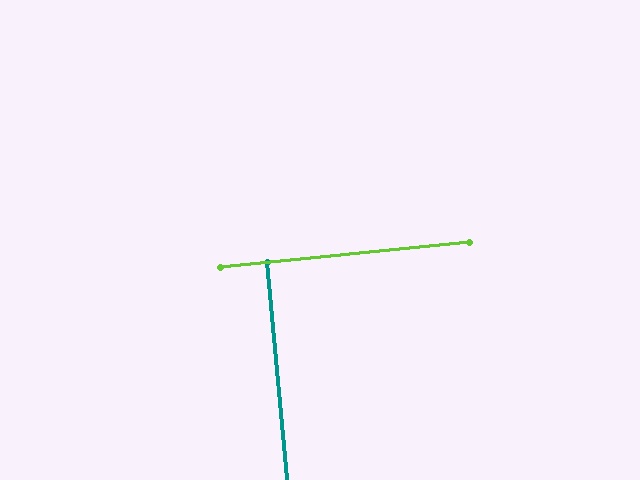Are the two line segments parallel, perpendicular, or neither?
Perpendicular — they meet at approximately 90°.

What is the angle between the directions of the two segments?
Approximately 90 degrees.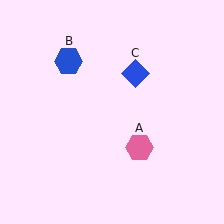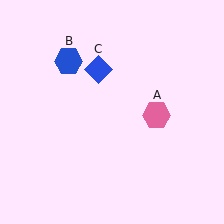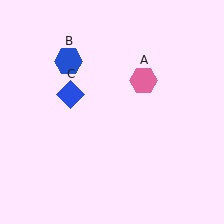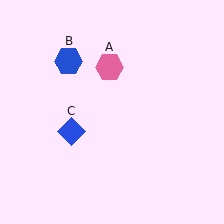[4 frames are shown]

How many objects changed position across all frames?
2 objects changed position: pink hexagon (object A), blue diamond (object C).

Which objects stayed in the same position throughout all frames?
Blue hexagon (object B) remained stationary.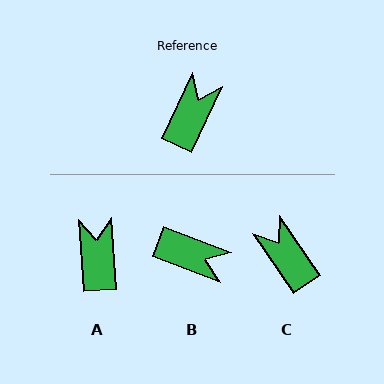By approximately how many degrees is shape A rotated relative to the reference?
Approximately 29 degrees counter-clockwise.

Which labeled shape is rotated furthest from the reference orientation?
B, about 86 degrees away.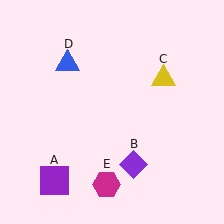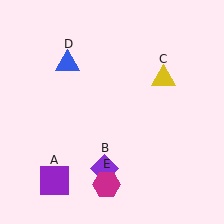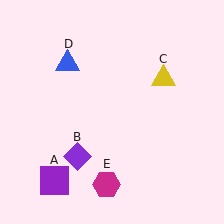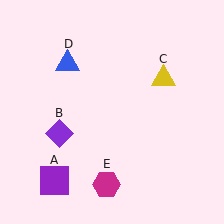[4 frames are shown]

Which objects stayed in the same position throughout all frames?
Purple square (object A) and yellow triangle (object C) and blue triangle (object D) and magenta hexagon (object E) remained stationary.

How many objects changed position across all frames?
1 object changed position: purple diamond (object B).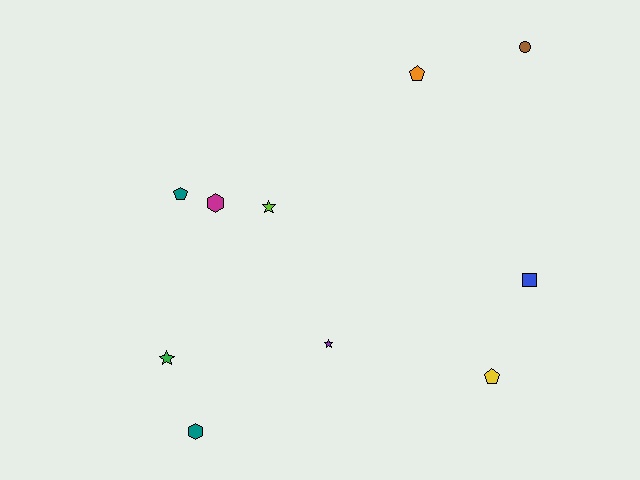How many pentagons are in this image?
There are 3 pentagons.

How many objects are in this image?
There are 10 objects.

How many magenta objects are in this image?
There is 1 magenta object.